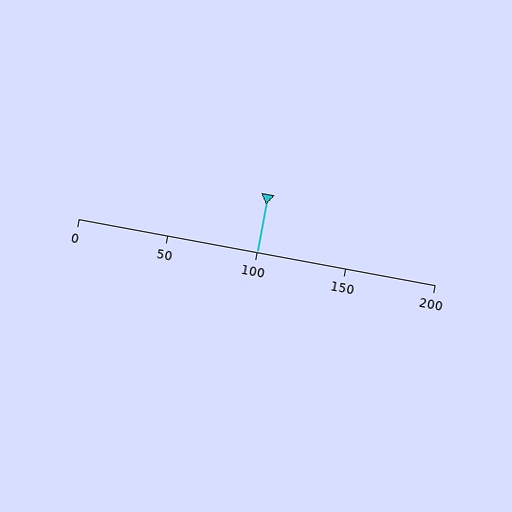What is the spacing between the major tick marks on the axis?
The major ticks are spaced 50 apart.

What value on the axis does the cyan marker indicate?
The marker indicates approximately 100.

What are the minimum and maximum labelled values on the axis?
The axis runs from 0 to 200.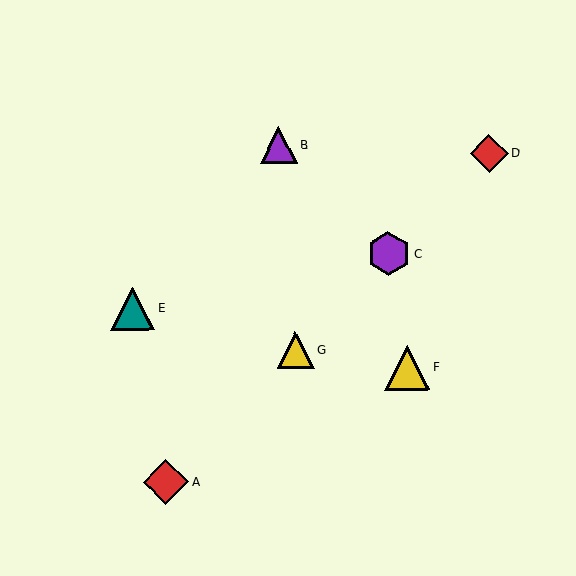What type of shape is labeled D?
Shape D is a red diamond.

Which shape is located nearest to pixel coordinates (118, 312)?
The teal triangle (labeled E) at (133, 309) is nearest to that location.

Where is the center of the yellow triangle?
The center of the yellow triangle is at (295, 350).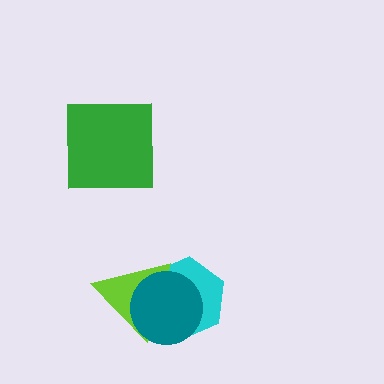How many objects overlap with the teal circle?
2 objects overlap with the teal circle.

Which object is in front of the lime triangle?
The teal circle is in front of the lime triangle.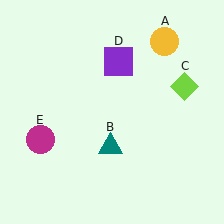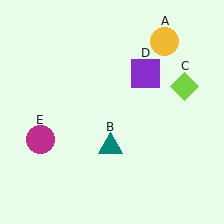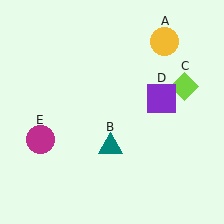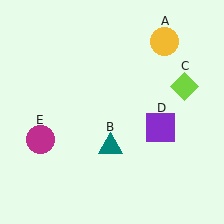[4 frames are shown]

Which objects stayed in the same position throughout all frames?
Yellow circle (object A) and teal triangle (object B) and lime diamond (object C) and magenta circle (object E) remained stationary.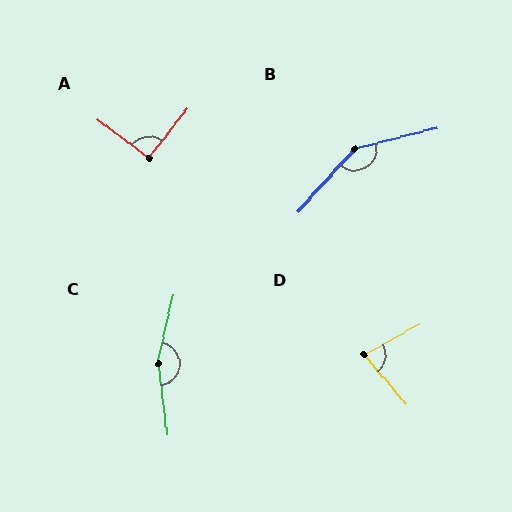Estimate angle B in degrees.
Approximately 147 degrees.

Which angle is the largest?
C, at approximately 160 degrees.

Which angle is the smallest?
D, at approximately 79 degrees.